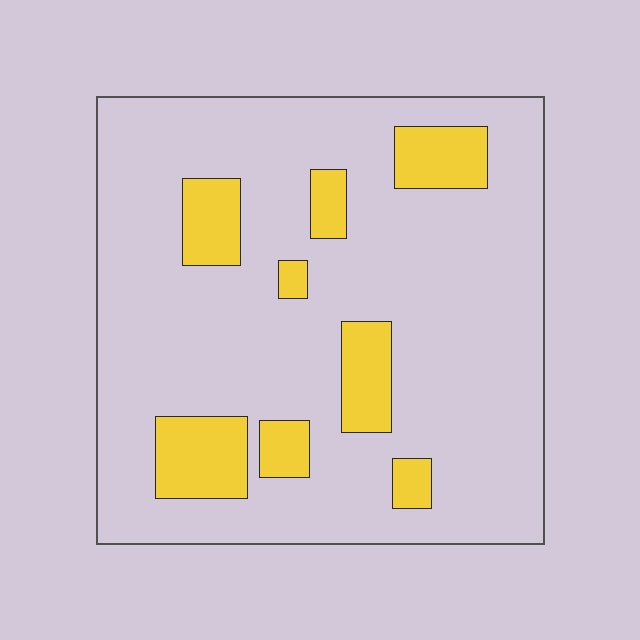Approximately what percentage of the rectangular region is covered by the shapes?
Approximately 15%.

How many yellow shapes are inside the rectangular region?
8.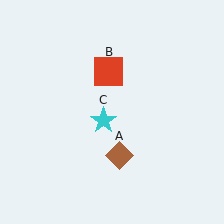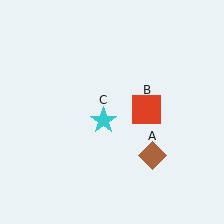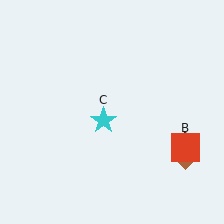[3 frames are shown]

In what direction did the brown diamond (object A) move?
The brown diamond (object A) moved right.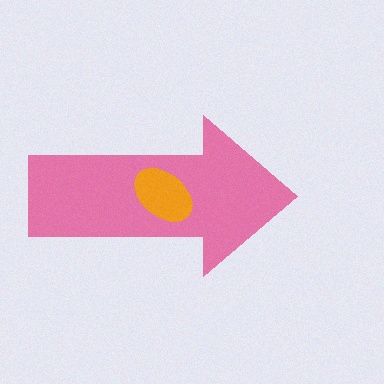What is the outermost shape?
The pink arrow.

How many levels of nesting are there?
2.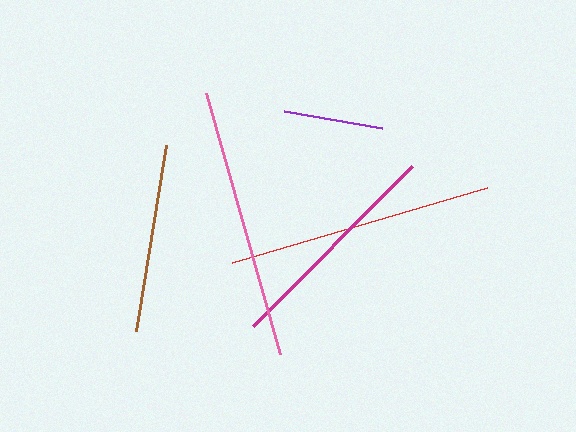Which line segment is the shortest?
The purple line is the shortest at approximately 100 pixels.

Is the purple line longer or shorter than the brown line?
The brown line is longer than the purple line.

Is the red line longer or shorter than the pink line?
The pink line is longer than the red line.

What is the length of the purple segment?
The purple segment is approximately 100 pixels long.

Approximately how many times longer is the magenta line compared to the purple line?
The magenta line is approximately 2.3 times the length of the purple line.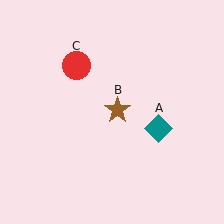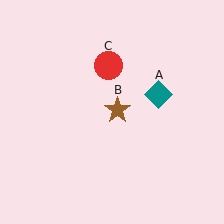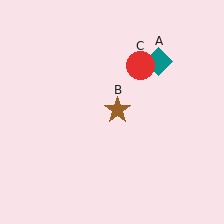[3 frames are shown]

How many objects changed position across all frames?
2 objects changed position: teal diamond (object A), red circle (object C).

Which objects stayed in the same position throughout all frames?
Brown star (object B) remained stationary.